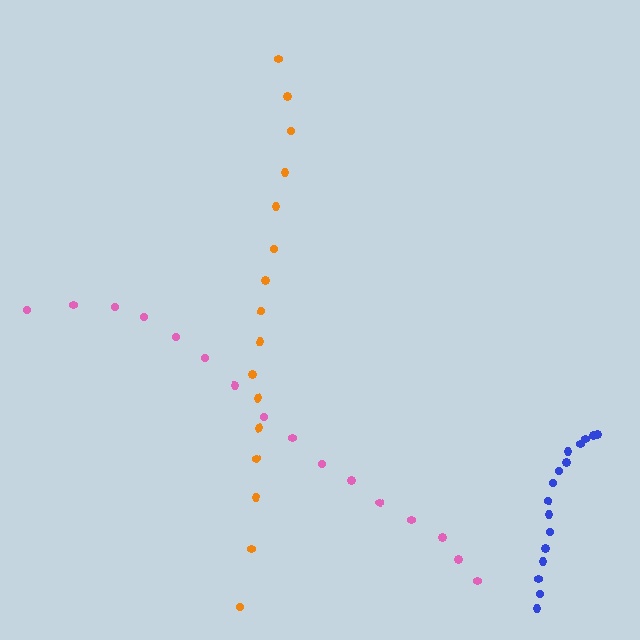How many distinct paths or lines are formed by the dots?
There are 3 distinct paths.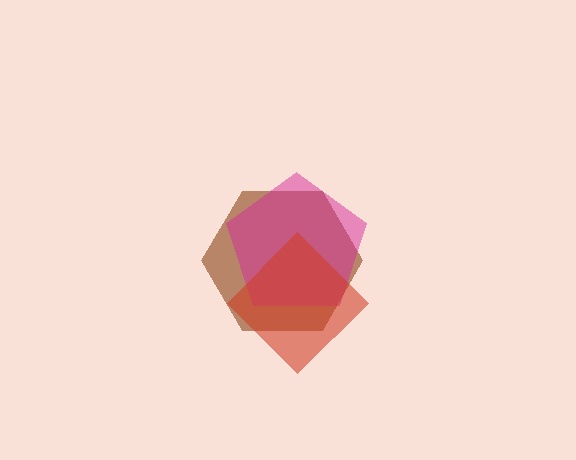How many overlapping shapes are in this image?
There are 3 overlapping shapes in the image.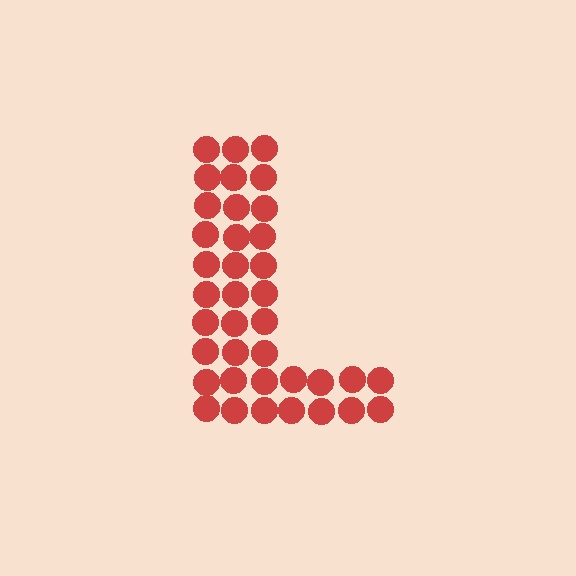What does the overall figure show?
The overall figure shows the letter L.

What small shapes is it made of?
It is made of small circles.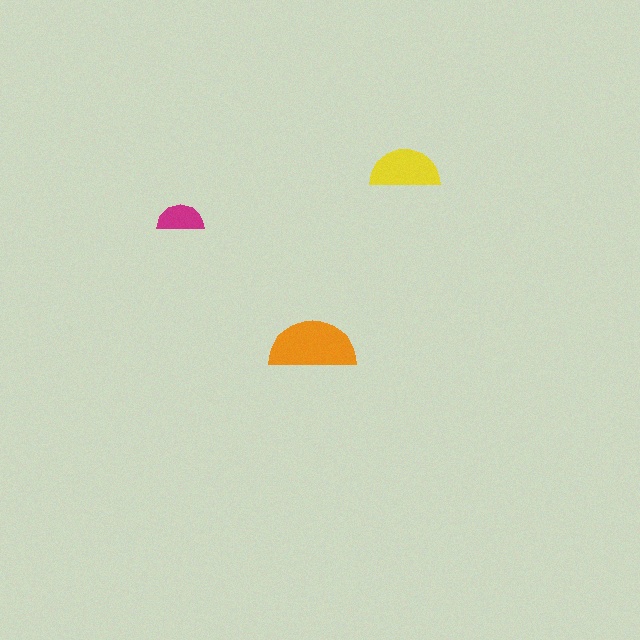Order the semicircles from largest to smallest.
the orange one, the yellow one, the magenta one.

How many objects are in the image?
There are 3 objects in the image.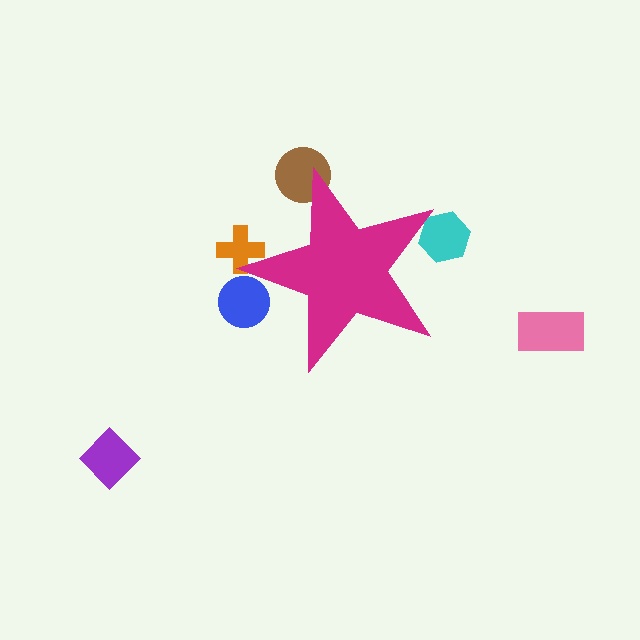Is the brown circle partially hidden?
Yes, the brown circle is partially hidden behind the magenta star.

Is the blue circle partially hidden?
Yes, the blue circle is partially hidden behind the magenta star.